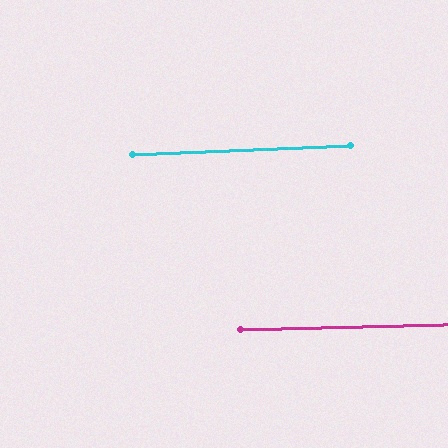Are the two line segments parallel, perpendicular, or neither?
Parallel — their directions differ by only 1.1°.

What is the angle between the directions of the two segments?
Approximately 1 degree.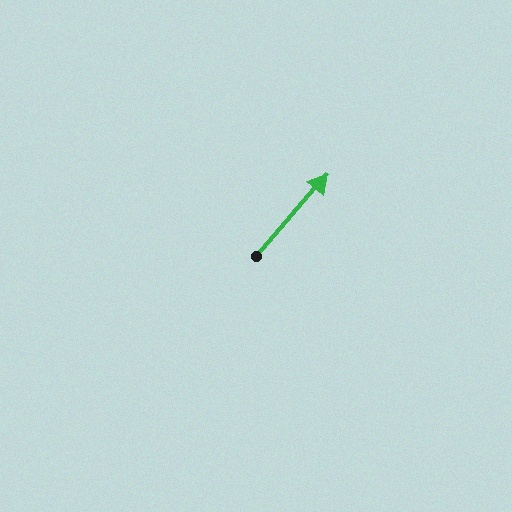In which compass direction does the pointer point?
Northeast.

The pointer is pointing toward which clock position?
Roughly 1 o'clock.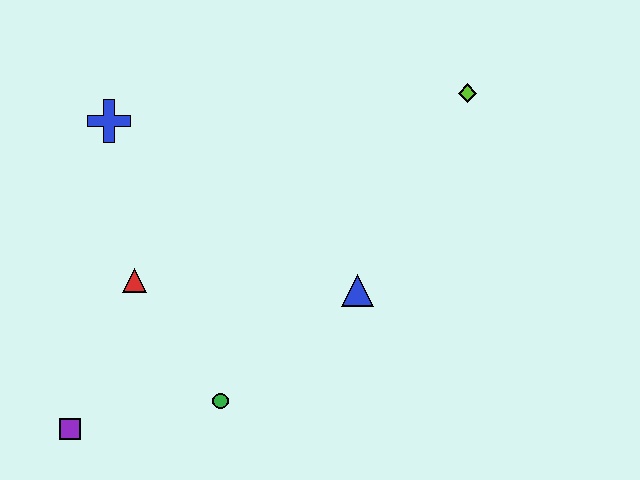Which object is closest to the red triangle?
The green circle is closest to the red triangle.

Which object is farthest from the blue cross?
The lime diamond is farthest from the blue cross.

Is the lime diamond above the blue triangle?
Yes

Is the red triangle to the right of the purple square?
Yes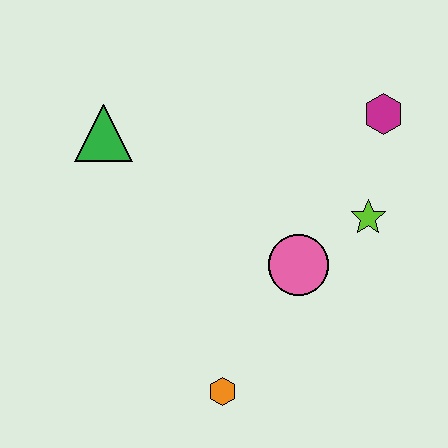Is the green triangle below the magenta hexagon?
Yes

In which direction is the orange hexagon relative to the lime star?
The orange hexagon is below the lime star.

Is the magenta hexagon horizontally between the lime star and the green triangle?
No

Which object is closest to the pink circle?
The lime star is closest to the pink circle.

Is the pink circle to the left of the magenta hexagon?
Yes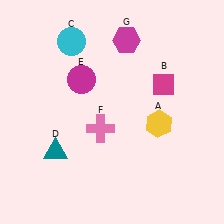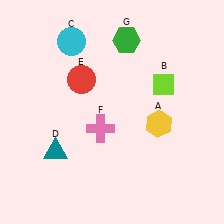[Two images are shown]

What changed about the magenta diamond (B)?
In Image 1, B is magenta. In Image 2, it changed to lime.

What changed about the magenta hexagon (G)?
In Image 1, G is magenta. In Image 2, it changed to green.